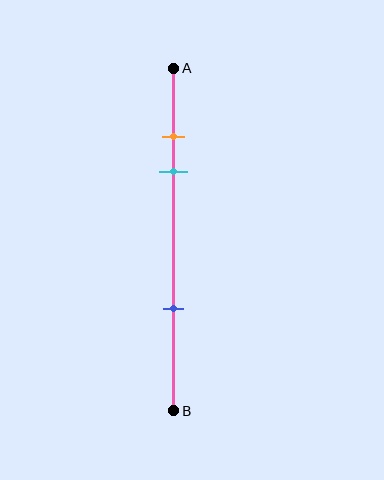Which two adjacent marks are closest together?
The orange and cyan marks are the closest adjacent pair.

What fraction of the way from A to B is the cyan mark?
The cyan mark is approximately 30% (0.3) of the way from A to B.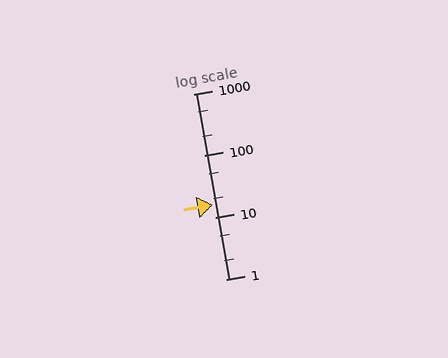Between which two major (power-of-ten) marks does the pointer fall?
The pointer is between 10 and 100.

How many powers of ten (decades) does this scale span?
The scale spans 3 decades, from 1 to 1000.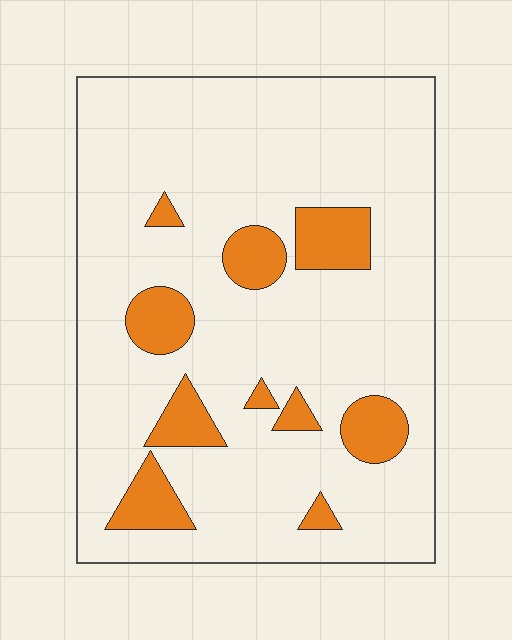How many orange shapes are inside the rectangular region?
10.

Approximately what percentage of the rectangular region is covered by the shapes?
Approximately 15%.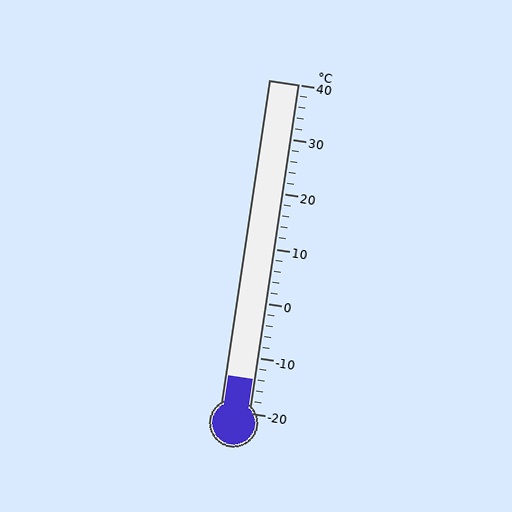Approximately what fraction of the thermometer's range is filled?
The thermometer is filled to approximately 10% of its range.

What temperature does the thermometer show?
The thermometer shows approximately -14°C.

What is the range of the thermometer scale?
The thermometer scale ranges from -20°C to 40°C.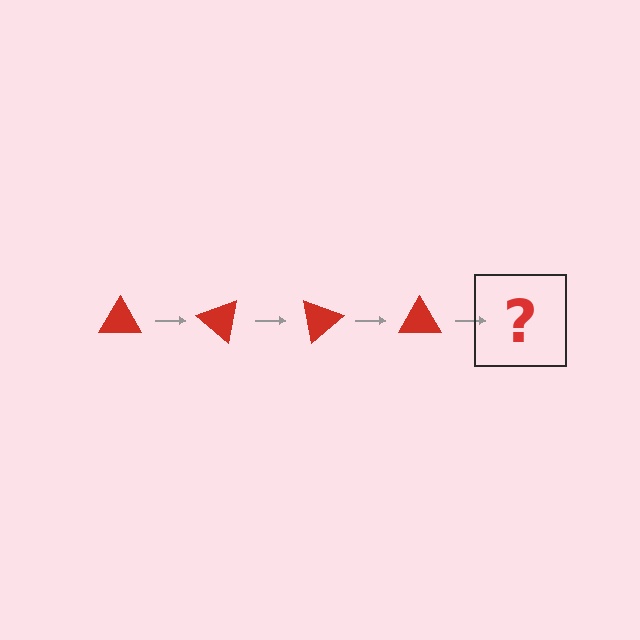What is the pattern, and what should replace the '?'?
The pattern is that the triangle rotates 40 degrees each step. The '?' should be a red triangle rotated 160 degrees.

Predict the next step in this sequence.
The next step is a red triangle rotated 160 degrees.